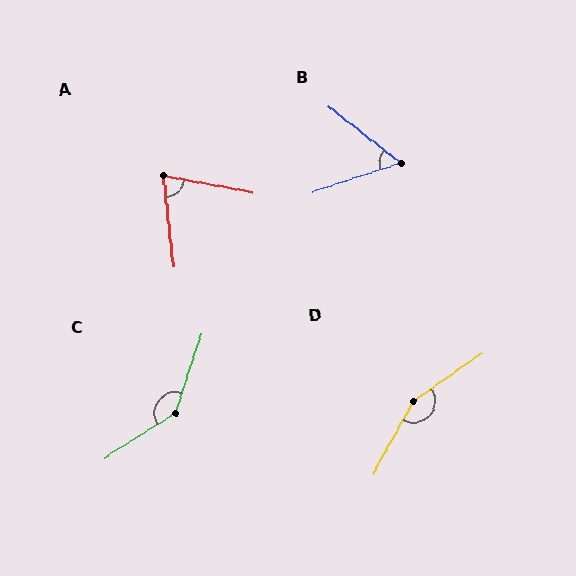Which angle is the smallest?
B, at approximately 56 degrees.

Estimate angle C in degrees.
Approximately 141 degrees.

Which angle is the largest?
D, at approximately 154 degrees.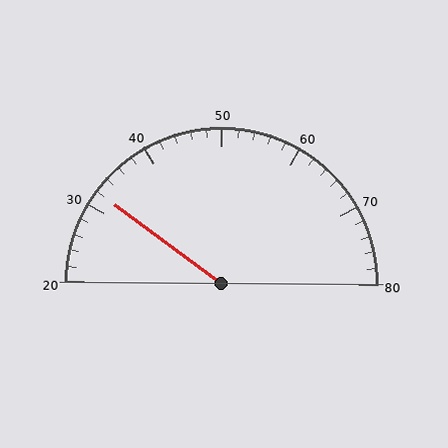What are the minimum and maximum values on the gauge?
The gauge ranges from 20 to 80.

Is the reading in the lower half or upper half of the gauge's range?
The reading is in the lower half of the range (20 to 80).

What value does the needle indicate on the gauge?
The needle indicates approximately 32.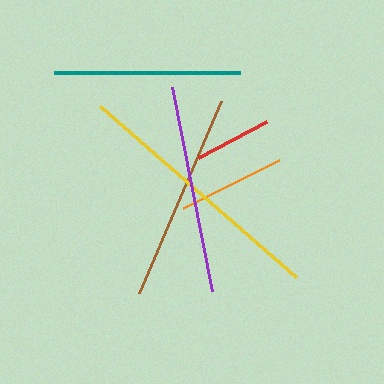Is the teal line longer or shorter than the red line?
The teal line is longer than the red line.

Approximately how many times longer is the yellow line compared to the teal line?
The yellow line is approximately 1.4 times the length of the teal line.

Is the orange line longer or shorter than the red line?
The orange line is longer than the red line.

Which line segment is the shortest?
The red line is the shortest at approximately 77 pixels.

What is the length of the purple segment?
The purple segment is approximately 208 pixels long.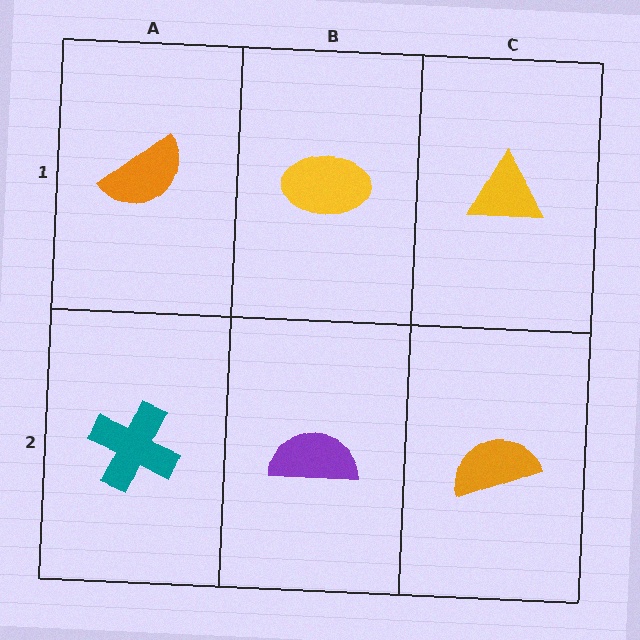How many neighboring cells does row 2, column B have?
3.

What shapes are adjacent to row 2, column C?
A yellow triangle (row 1, column C), a purple semicircle (row 2, column B).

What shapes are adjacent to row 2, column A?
An orange semicircle (row 1, column A), a purple semicircle (row 2, column B).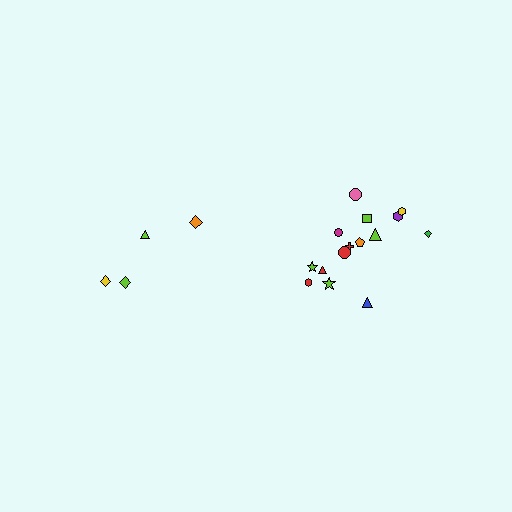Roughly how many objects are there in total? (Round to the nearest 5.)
Roughly 20 objects in total.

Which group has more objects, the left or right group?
The right group.